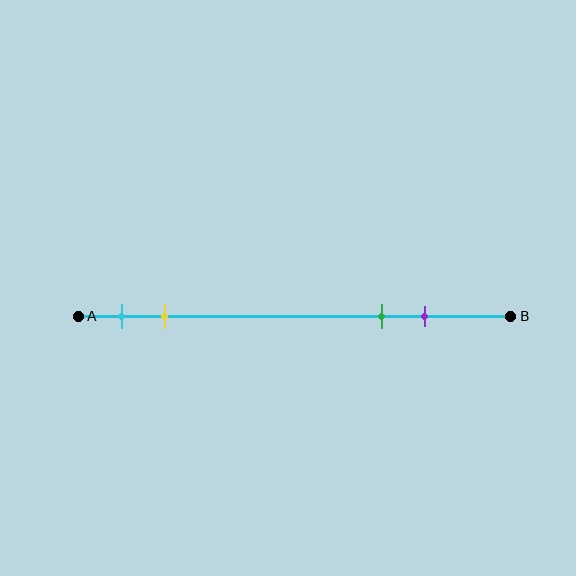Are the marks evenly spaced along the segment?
No, the marks are not evenly spaced.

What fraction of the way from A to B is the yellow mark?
The yellow mark is approximately 20% (0.2) of the way from A to B.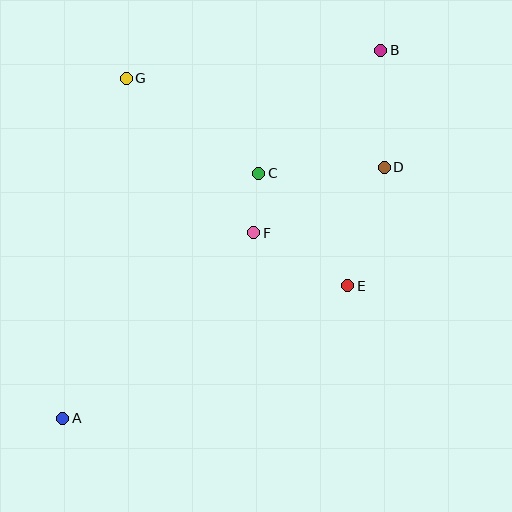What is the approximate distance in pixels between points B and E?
The distance between B and E is approximately 238 pixels.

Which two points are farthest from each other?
Points A and B are farthest from each other.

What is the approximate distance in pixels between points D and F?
The distance between D and F is approximately 146 pixels.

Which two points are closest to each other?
Points C and F are closest to each other.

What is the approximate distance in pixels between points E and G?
The distance between E and G is approximately 303 pixels.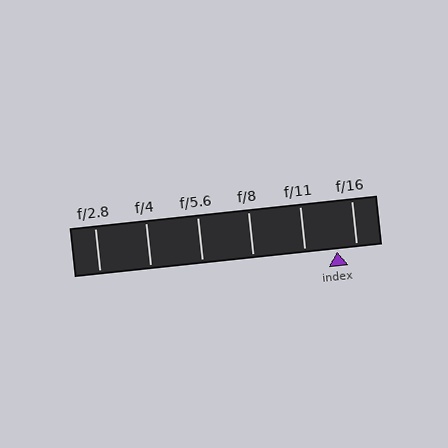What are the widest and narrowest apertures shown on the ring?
The widest aperture shown is f/2.8 and the narrowest is f/16.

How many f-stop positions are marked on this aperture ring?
There are 6 f-stop positions marked.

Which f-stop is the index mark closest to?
The index mark is closest to f/16.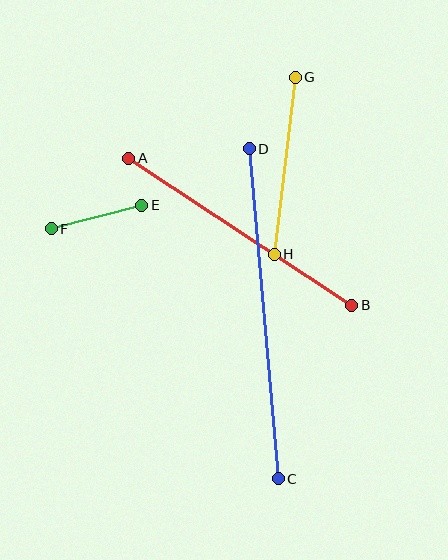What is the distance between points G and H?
The distance is approximately 178 pixels.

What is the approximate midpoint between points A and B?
The midpoint is at approximately (240, 232) pixels.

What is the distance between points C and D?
The distance is approximately 332 pixels.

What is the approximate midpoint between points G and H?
The midpoint is at approximately (285, 166) pixels.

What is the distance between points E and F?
The distance is approximately 93 pixels.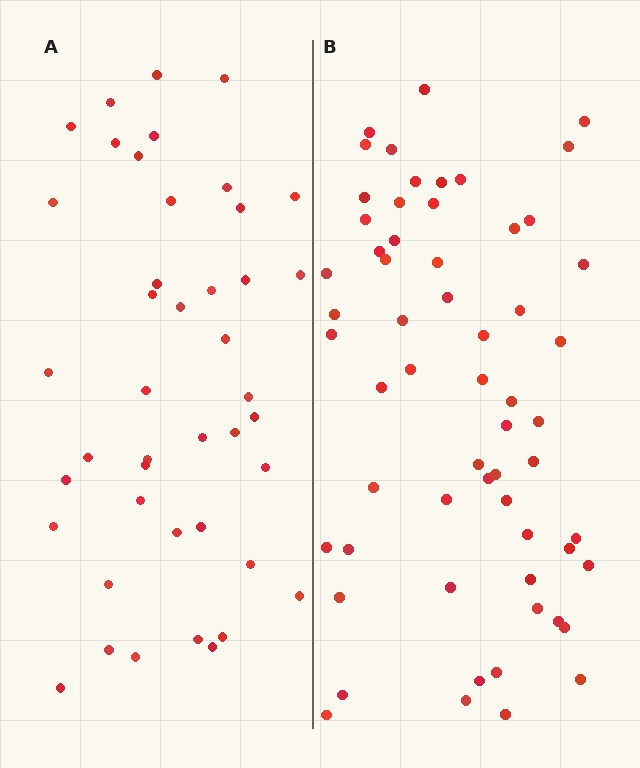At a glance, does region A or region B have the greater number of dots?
Region B (the right region) has more dots.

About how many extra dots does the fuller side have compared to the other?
Region B has approximately 15 more dots than region A.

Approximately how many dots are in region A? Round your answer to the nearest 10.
About 40 dots. (The exact count is 43, which rounds to 40.)